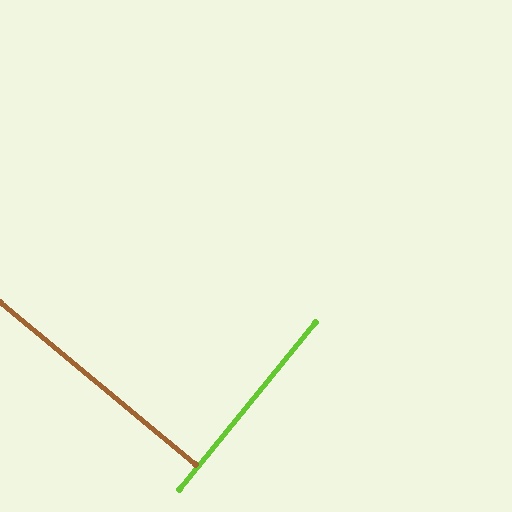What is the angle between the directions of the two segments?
Approximately 89 degrees.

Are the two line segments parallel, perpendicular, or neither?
Perpendicular — they meet at approximately 89°.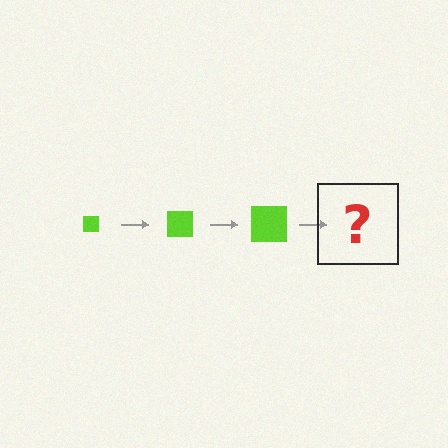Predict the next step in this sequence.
The next step is a lime square, larger than the previous one.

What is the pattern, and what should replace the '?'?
The pattern is that the square gets progressively larger each step. The '?' should be a lime square, larger than the previous one.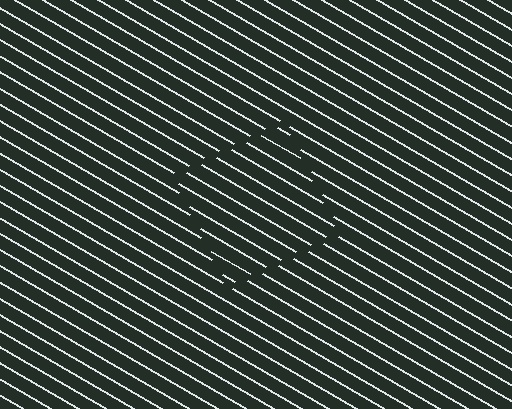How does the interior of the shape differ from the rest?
The interior of the shape contains the same grating, shifted by half a period — the contour is defined by the phase discontinuity where line-ends from the inner and outer gratings abut.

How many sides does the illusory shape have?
4 sides — the line-ends trace a square.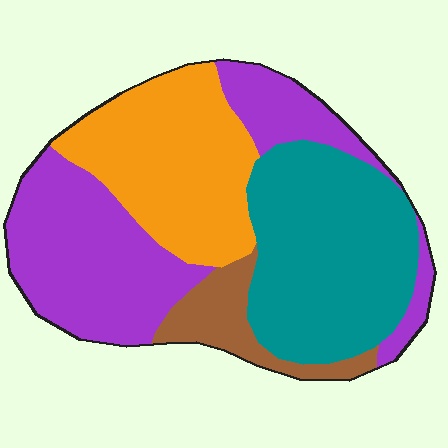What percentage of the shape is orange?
Orange takes up between a sixth and a third of the shape.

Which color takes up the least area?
Brown, at roughly 10%.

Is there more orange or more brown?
Orange.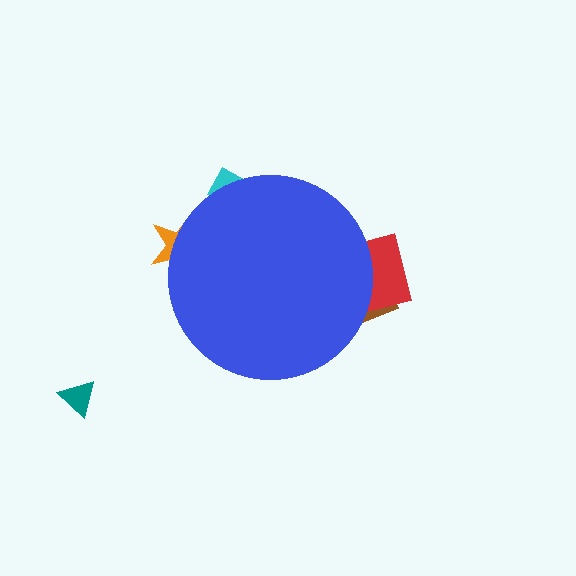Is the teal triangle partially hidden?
No, the teal triangle is fully visible.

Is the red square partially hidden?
Yes, the red square is partially hidden behind the blue circle.